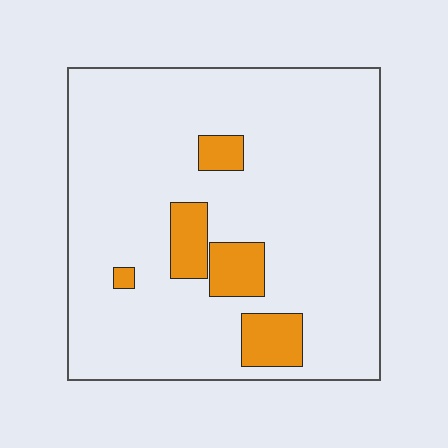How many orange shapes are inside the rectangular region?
5.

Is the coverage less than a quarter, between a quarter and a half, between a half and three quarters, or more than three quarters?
Less than a quarter.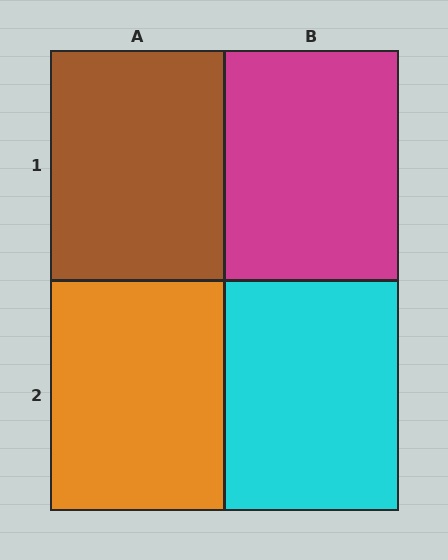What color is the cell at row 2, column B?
Cyan.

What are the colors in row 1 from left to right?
Brown, magenta.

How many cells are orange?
1 cell is orange.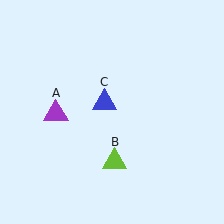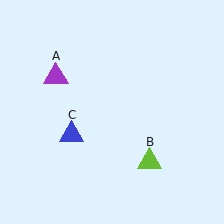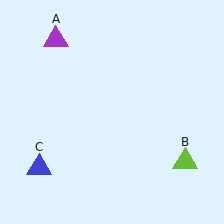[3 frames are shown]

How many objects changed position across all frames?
3 objects changed position: purple triangle (object A), lime triangle (object B), blue triangle (object C).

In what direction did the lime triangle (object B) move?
The lime triangle (object B) moved right.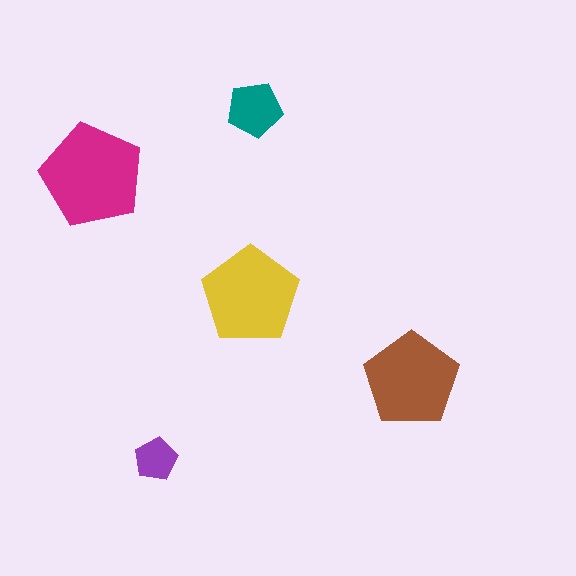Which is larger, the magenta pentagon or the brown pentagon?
The magenta one.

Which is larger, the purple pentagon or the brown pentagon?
The brown one.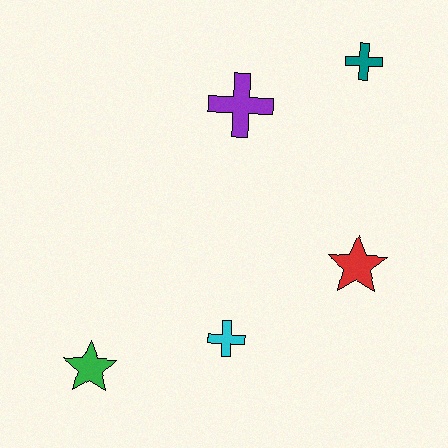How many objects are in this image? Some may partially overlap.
There are 5 objects.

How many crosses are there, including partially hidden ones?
There are 3 crosses.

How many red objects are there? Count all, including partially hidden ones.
There is 1 red object.